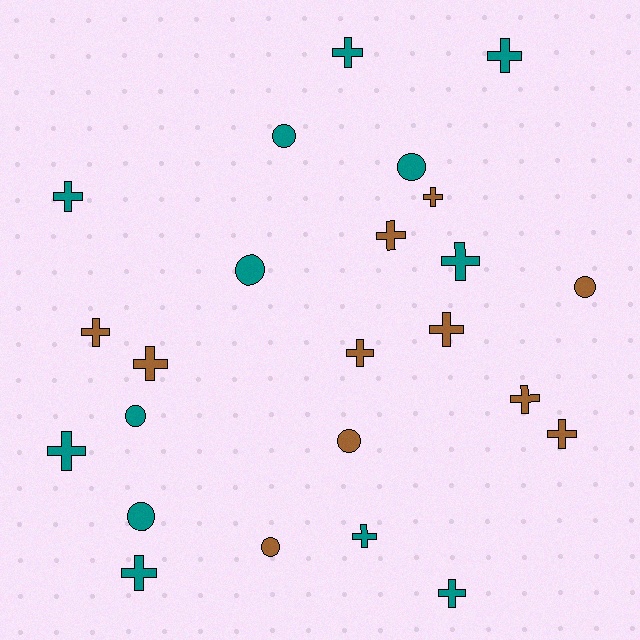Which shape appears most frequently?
Cross, with 16 objects.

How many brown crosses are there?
There are 8 brown crosses.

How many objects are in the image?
There are 24 objects.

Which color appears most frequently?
Teal, with 13 objects.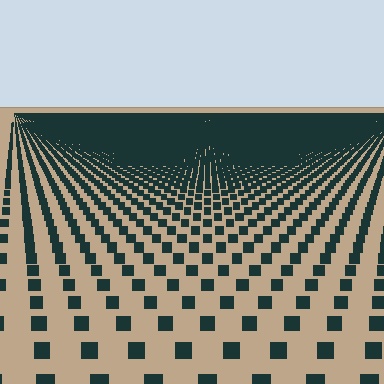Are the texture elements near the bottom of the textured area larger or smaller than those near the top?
Larger. Near the bottom, elements are closer to the viewer and appear at a bigger on-screen size.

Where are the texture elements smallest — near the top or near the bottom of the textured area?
Near the top.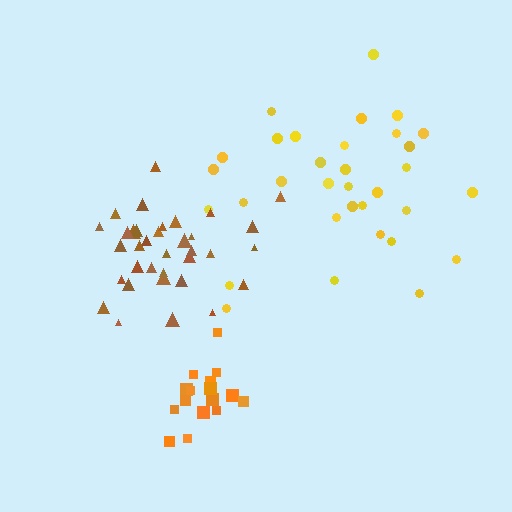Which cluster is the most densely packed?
Orange.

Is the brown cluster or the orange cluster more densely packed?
Orange.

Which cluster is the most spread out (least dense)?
Yellow.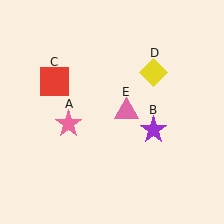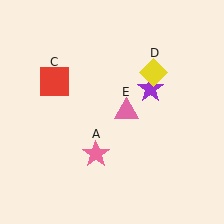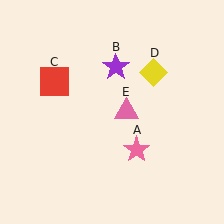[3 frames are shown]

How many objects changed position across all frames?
2 objects changed position: pink star (object A), purple star (object B).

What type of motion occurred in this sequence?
The pink star (object A), purple star (object B) rotated counterclockwise around the center of the scene.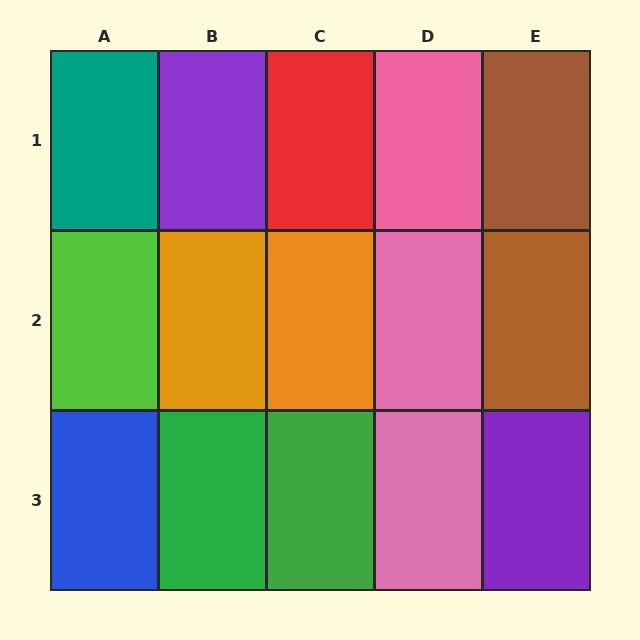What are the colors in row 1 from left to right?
Teal, purple, red, pink, brown.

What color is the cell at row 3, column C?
Green.